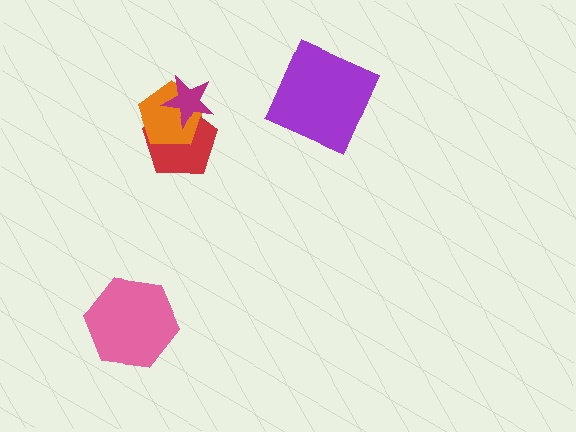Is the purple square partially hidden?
No, no other shape covers it.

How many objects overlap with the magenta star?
2 objects overlap with the magenta star.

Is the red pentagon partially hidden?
Yes, it is partially covered by another shape.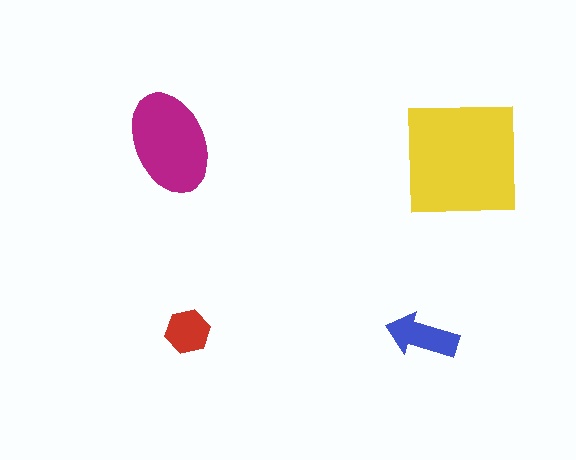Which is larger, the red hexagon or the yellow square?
The yellow square.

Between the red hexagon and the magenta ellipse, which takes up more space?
The magenta ellipse.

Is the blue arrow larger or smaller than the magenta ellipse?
Smaller.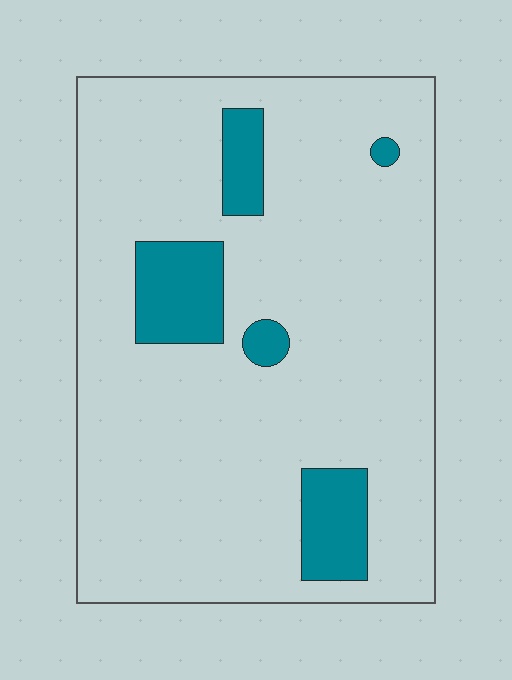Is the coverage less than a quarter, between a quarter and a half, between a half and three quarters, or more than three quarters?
Less than a quarter.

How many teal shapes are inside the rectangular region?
5.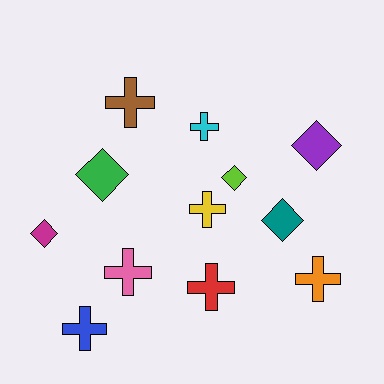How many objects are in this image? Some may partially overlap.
There are 12 objects.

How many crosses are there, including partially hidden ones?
There are 7 crosses.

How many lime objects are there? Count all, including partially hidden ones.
There is 1 lime object.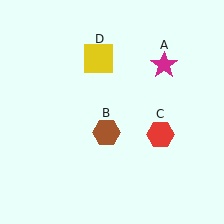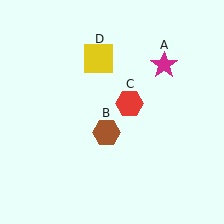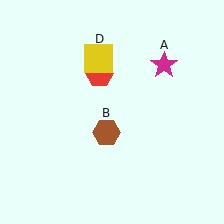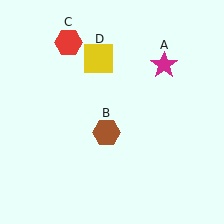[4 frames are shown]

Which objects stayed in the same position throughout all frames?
Magenta star (object A) and brown hexagon (object B) and yellow square (object D) remained stationary.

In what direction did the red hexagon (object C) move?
The red hexagon (object C) moved up and to the left.